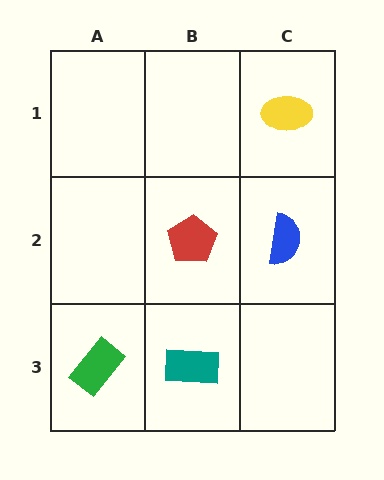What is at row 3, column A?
A green rectangle.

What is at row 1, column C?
A yellow ellipse.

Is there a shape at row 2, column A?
No, that cell is empty.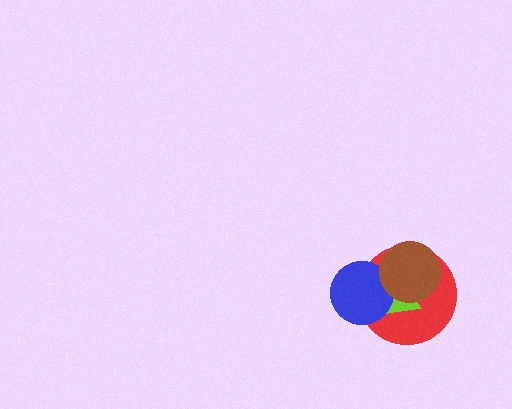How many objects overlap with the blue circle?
3 objects overlap with the blue circle.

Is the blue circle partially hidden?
Yes, it is partially covered by another shape.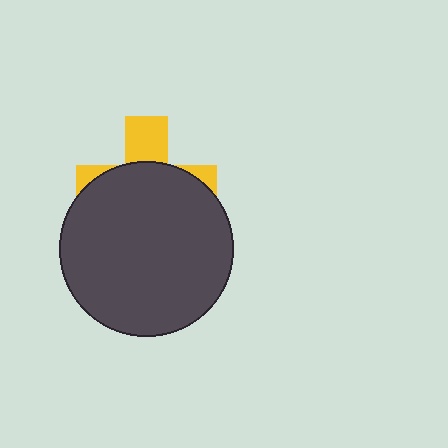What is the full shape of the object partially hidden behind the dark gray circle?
The partially hidden object is a yellow cross.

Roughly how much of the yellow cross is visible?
A small part of it is visible (roughly 30%).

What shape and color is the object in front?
The object in front is a dark gray circle.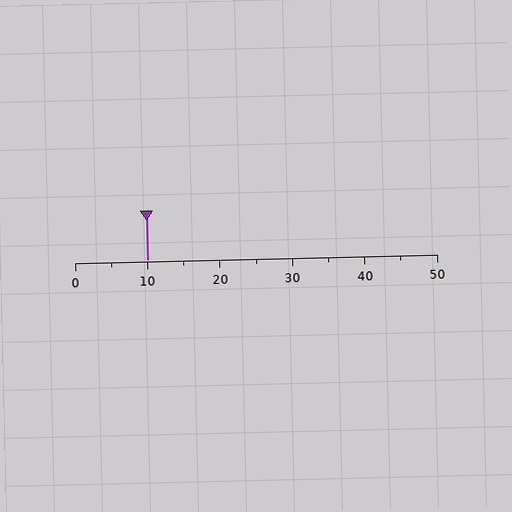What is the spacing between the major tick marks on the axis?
The major ticks are spaced 10 apart.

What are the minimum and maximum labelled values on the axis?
The axis runs from 0 to 50.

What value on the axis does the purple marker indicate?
The marker indicates approximately 10.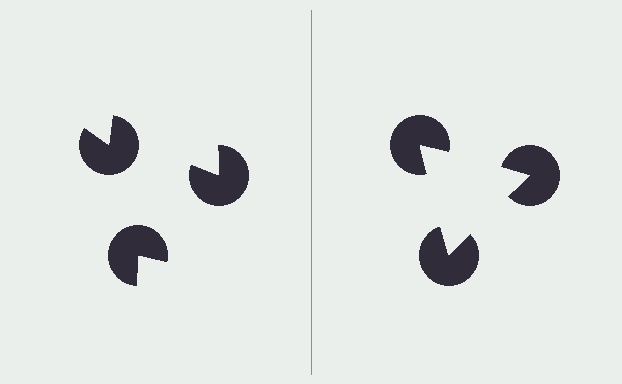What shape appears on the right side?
An illusory triangle.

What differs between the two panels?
The pac-man discs are positioned identically on both sides; only the wedge orientations differ. On the right they align to a triangle; on the left they are misaligned.